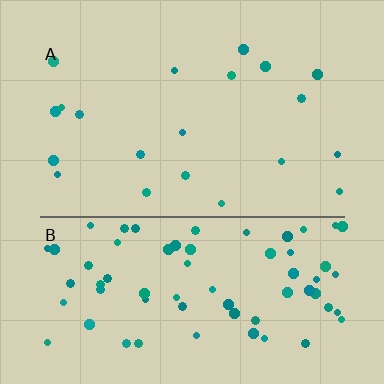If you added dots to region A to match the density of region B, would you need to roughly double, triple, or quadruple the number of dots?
Approximately triple.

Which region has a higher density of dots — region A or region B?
B (the bottom).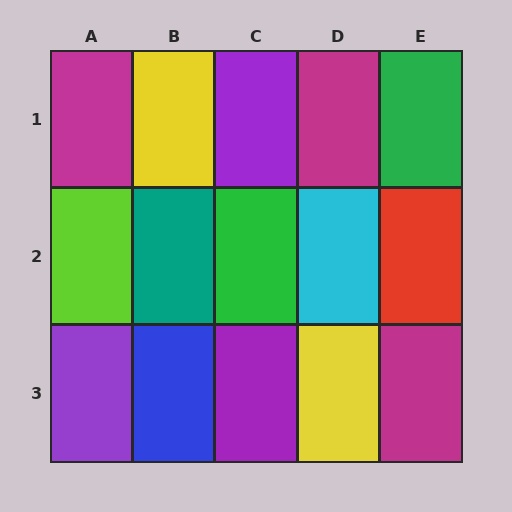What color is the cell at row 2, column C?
Green.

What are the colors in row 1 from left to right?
Magenta, yellow, purple, magenta, green.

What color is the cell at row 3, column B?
Blue.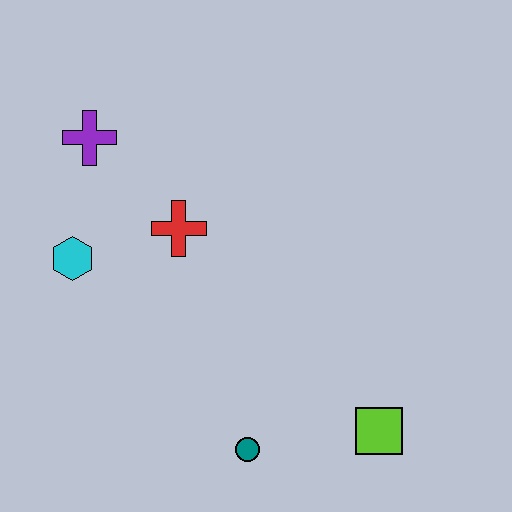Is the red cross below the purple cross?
Yes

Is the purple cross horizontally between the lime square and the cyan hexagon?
Yes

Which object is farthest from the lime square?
The purple cross is farthest from the lime square.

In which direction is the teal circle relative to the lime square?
The teal circle is to the left of the lime square.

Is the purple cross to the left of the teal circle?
Yes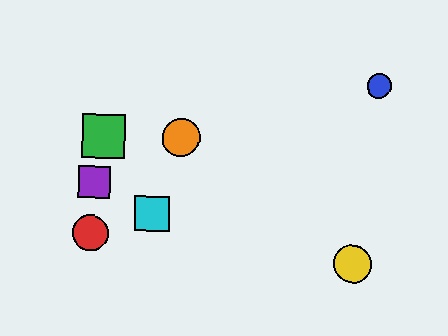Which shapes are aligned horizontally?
The green square, the orange circle are aligned horizontally.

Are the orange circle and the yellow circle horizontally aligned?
No, the orange circle is at y≈138 and the yellow circle is at y≈264.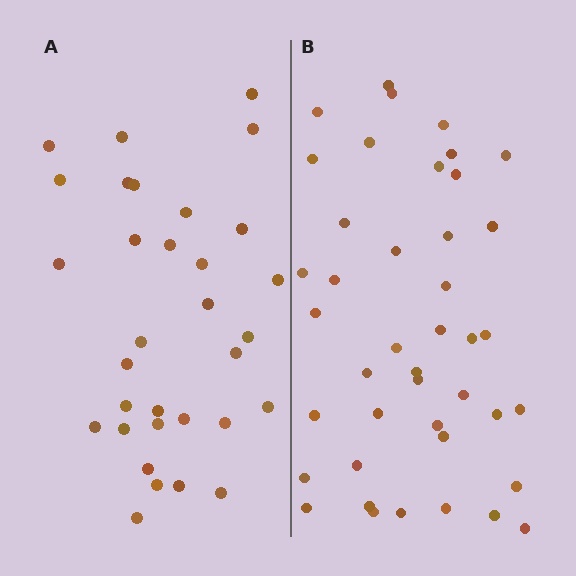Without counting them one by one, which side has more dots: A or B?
Region B (the right region) has more dots.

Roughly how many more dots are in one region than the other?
Region B has roughly 10 or so more dots than region A.